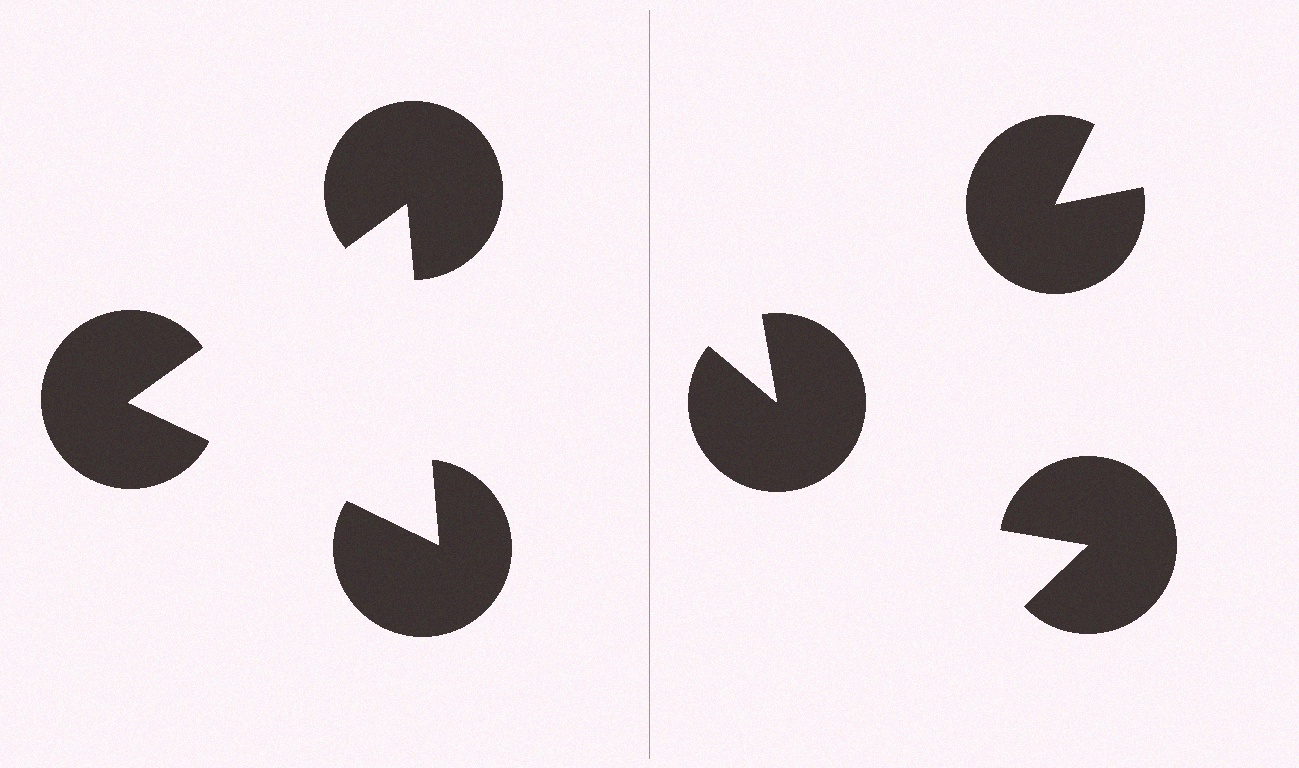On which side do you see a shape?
An illusory triangle appears on the left side. On the right side the wedge cuts are rotated, so no coherent shape forms.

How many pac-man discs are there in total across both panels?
6 — 3 on each side.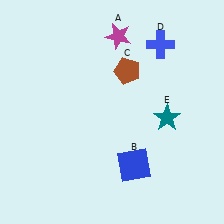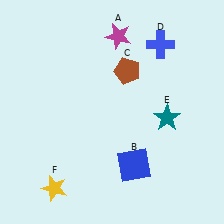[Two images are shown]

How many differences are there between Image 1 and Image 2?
There is 1 difference between the two images.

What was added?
A yellow star (F) was added in Image 2.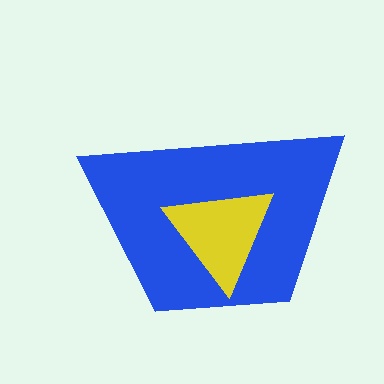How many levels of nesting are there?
2.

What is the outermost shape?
The blue trapezoid.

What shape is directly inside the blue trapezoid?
The yellow triangle.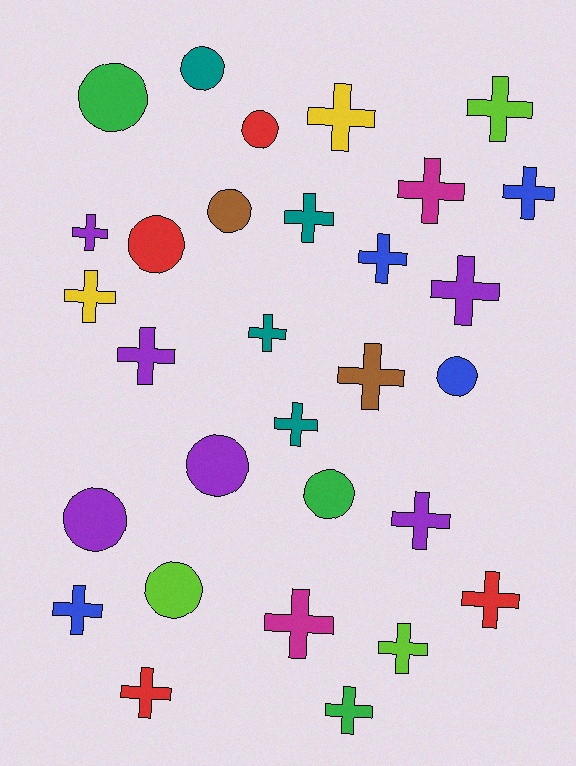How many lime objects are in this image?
There are 3 lime objects.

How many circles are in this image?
There are 10 circles.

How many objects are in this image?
There are 30 objects.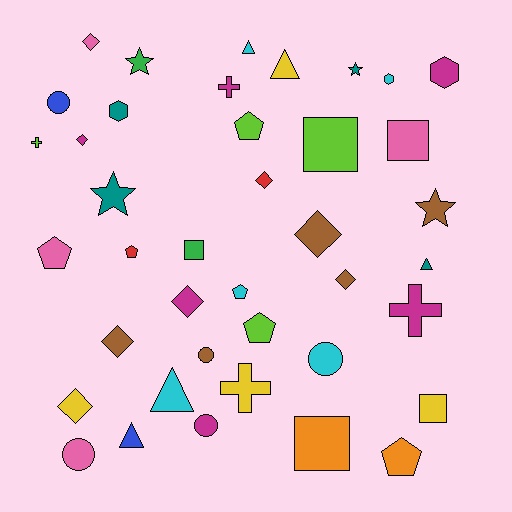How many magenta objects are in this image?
There are 6 magenta objects.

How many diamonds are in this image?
There are 8 diamonds.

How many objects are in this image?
There are 40 objects.